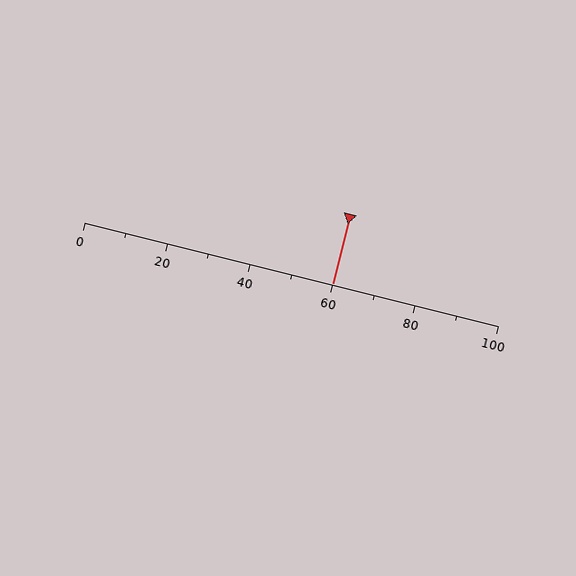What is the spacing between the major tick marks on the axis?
The major ticks are spaced 20 apart.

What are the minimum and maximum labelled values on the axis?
The axis runs from 0 to 100.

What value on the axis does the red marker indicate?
The marker indicates approximately 60.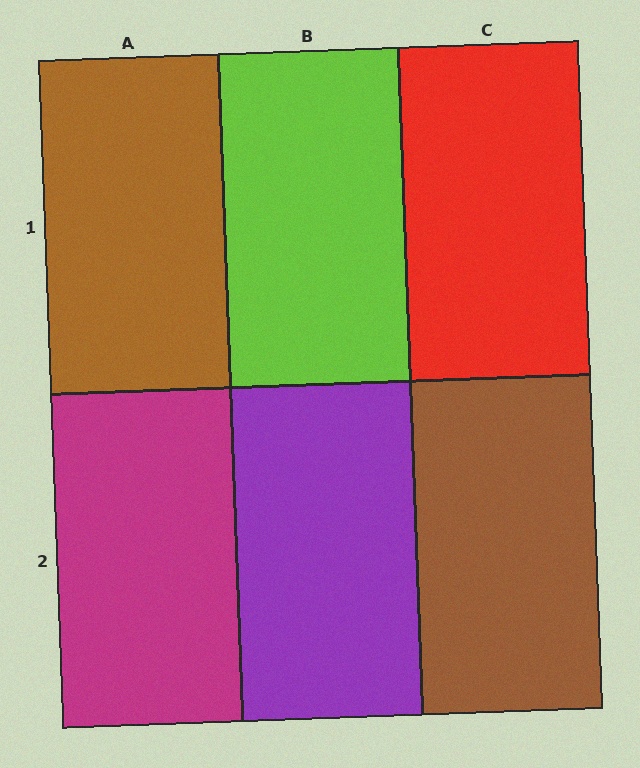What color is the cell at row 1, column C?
Red.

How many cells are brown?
2 cells are brown.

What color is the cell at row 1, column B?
Lime.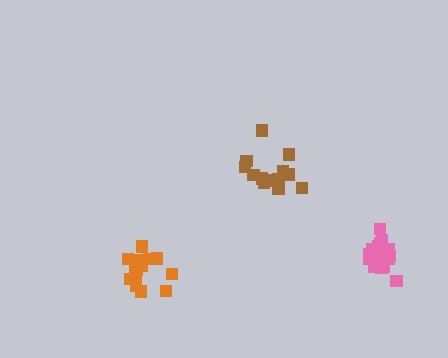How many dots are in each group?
Group 1: 14 dots, Group 2: 14 dots, Group 3: 16 dots (44 total).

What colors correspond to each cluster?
The clusters are colored: brown, orange, pink.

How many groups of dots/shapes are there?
There are 3 groups.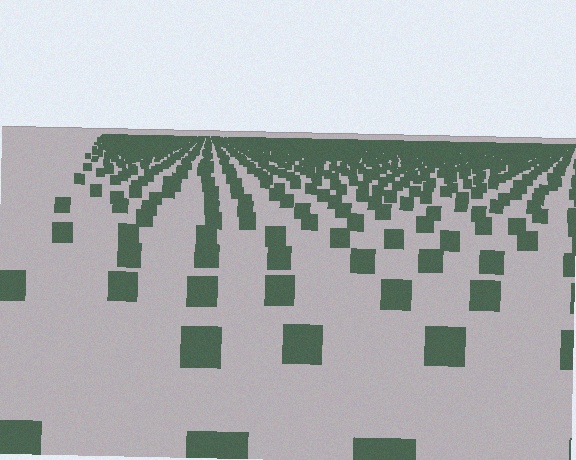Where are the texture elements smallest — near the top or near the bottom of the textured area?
Near the top.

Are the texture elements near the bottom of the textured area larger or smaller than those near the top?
Larger. Near the bottom, elements are closer to the viewer and appear at a bigger on-screen size.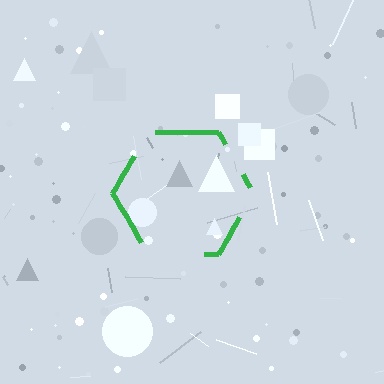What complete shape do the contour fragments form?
The contour fragments form a hexagon.